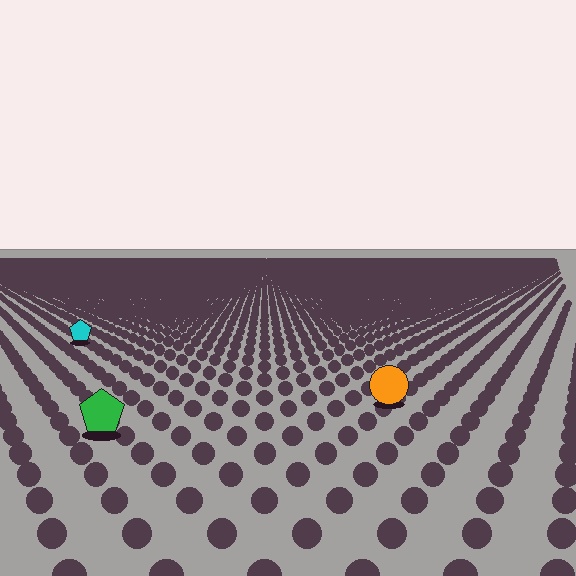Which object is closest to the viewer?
The green pentagon is closest. The texture marks near it are larger and more spread out.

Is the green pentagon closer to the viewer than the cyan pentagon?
Yes. The green pentagon is closer — you can tell from the texture gradient: the ground texture is coarser near it.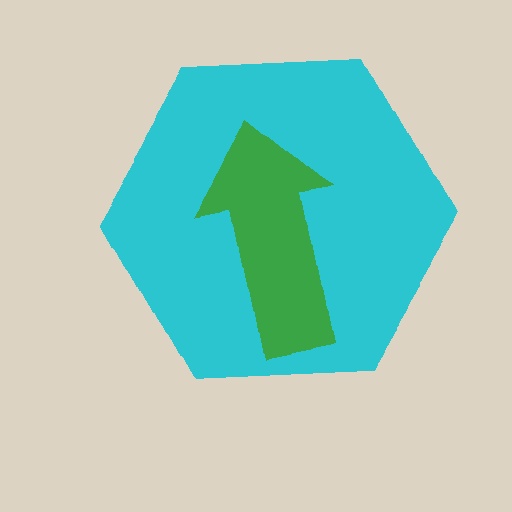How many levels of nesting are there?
2.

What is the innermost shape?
The green arrow.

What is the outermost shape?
The cyan hexagon.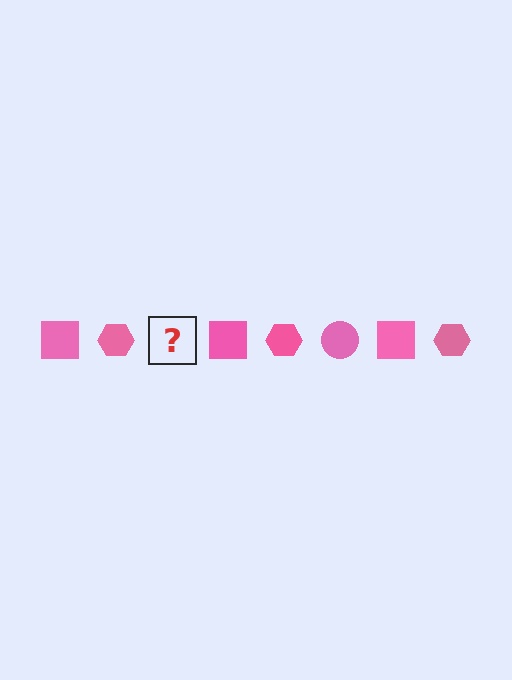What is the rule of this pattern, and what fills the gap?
The rule is that the pattern cycles through square, hexagon, circle shapes in pink. The gap should be filled with a pink circle.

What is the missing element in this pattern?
The missing element is a pink circle.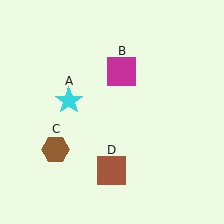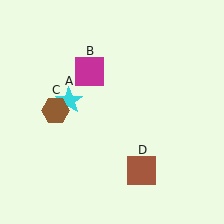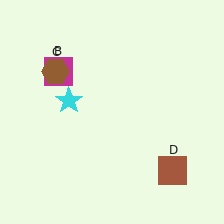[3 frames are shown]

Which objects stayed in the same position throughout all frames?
Cyan star (object A) remained stationary.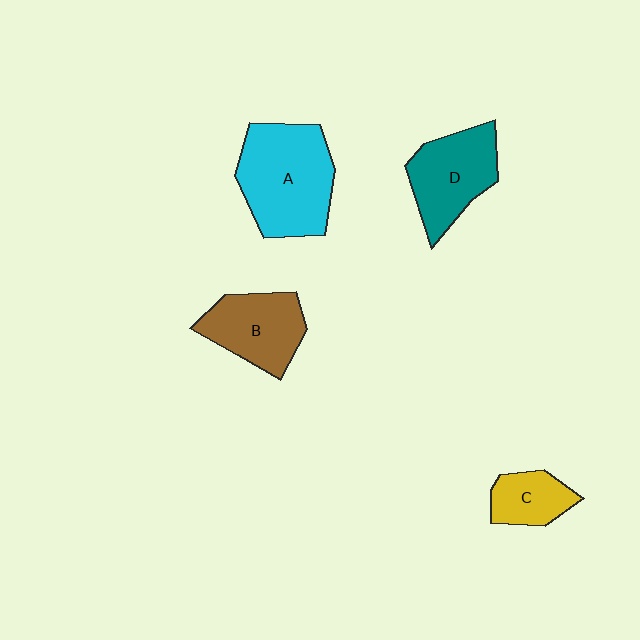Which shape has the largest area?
Shape A (cyan).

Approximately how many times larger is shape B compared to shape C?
Approximately 1.6 times.